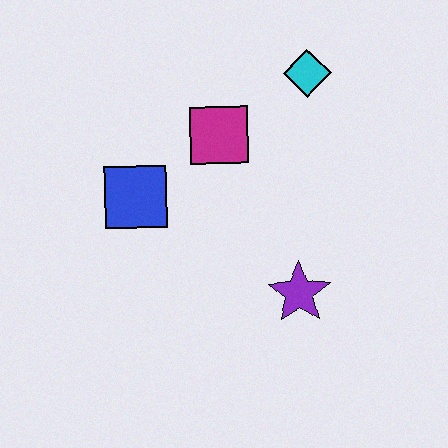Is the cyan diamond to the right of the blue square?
Yes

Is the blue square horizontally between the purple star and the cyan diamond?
No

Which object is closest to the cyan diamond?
The magenta square is closest to the cyan diamond.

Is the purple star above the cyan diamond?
No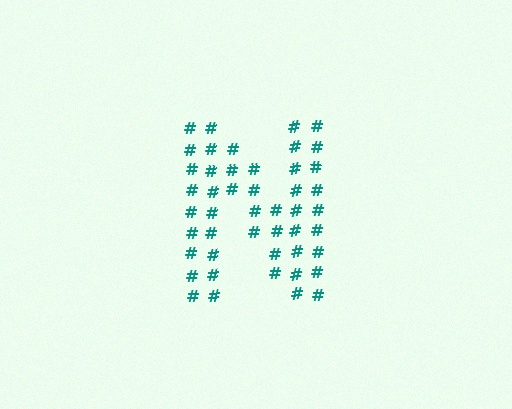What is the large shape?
The large shape is the letter N.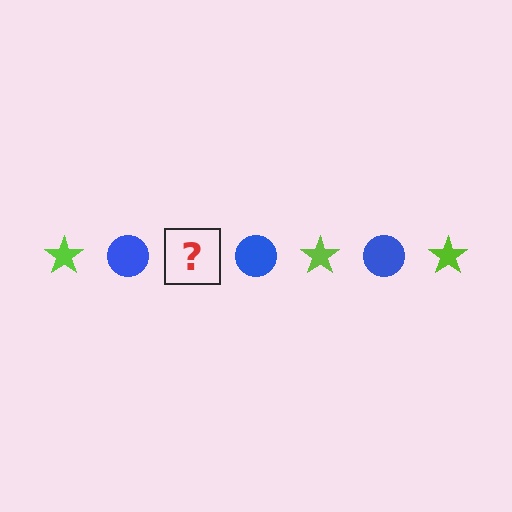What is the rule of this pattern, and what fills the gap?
The rule is that the pattern alternates between lime star and blue circle. The gap should be filled with a lime star.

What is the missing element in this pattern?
The missing element is a lime star.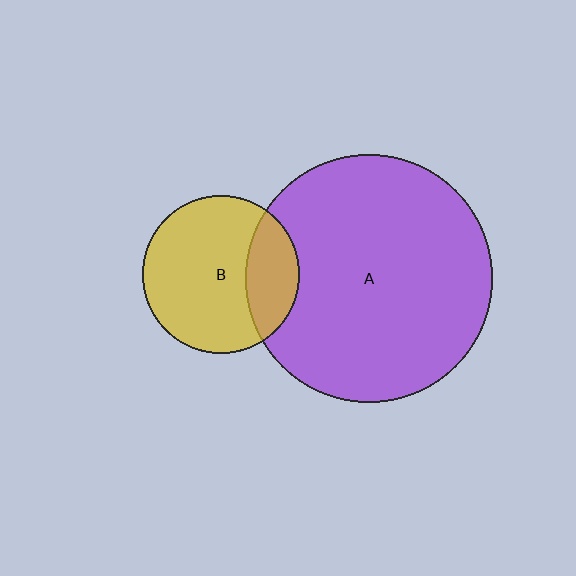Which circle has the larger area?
Circle A (purple).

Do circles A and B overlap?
Yes.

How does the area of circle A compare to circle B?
Approximately 2.5 times.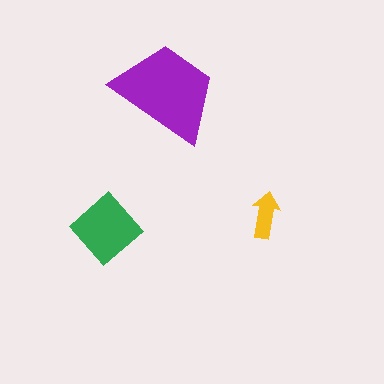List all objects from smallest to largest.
The yellow arrow, the green diamond, the purple trapezoid.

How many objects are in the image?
There are 3 objects in the image.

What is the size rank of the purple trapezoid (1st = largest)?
1st.